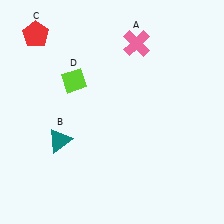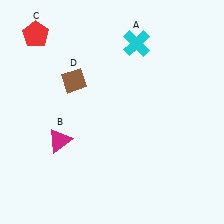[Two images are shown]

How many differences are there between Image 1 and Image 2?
There are 3 differences between the two images.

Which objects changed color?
A changed from pink to cyan. B changed from teal to magenta. D changed from lime to brown.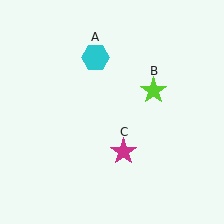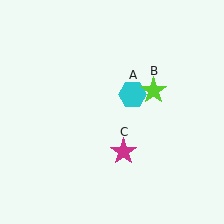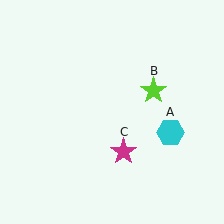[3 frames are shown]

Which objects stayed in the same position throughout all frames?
Lime star (object B) and magenta star (object C) remained stationary.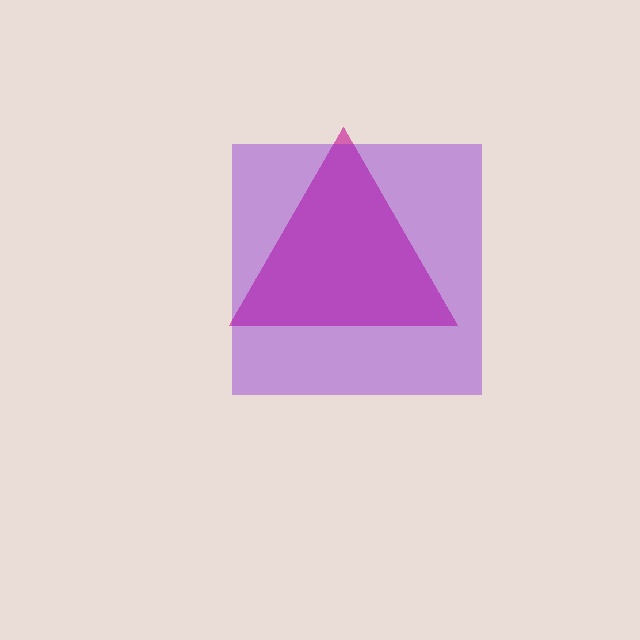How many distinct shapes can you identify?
There are 2 distinct shapes: a magenta triangle, a purple square.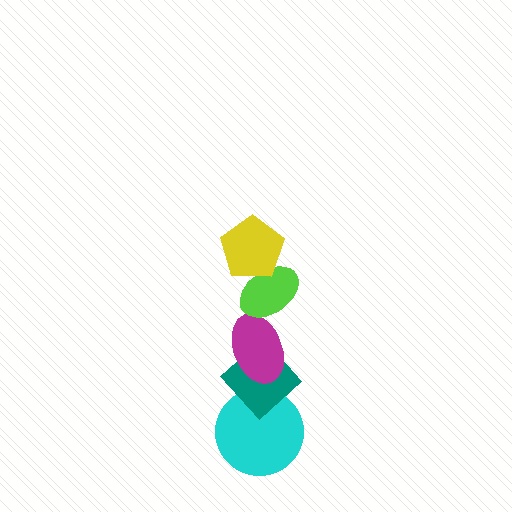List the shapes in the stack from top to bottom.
From top to bottom: the yellow pentagon, the lime ellipse, the magenta ellipse, the teal diamond, the cyan circle.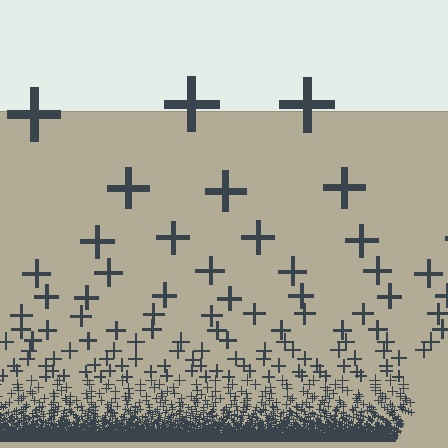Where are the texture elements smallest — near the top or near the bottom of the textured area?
Near the bottom.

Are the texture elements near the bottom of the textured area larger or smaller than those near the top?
Smaller. The gradient is inverted — elements near the bottom are smaller and denser.